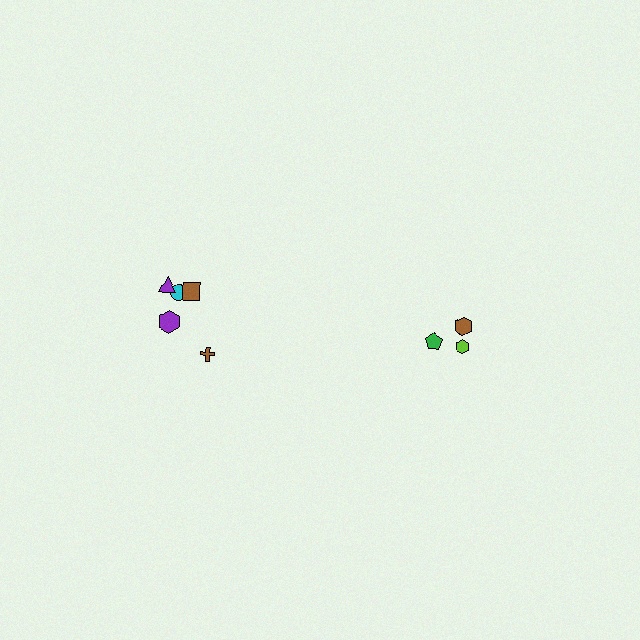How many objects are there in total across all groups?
There are 8 objects.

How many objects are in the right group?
There are 3 objects.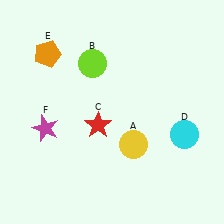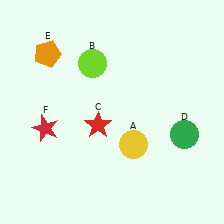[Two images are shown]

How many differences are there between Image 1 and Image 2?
There are 2 differences between the two images.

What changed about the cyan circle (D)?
In Image 1, D is cyan. In Image 2, it changed to green.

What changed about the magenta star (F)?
In Image 1, F is magenta. In Image 2, it changed to red.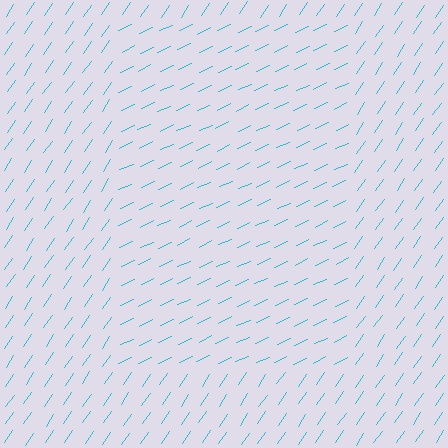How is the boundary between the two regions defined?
The boundary is defined purely by a change in line orientation (approximately 31 degrees difference). All lines are the same color and thickness.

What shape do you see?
I see a rectangle.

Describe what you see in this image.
The image is filled with small cyan line segments. A rectangle region in the image has lines oriented differently from the surrounding lines, creating a visible texture boundary.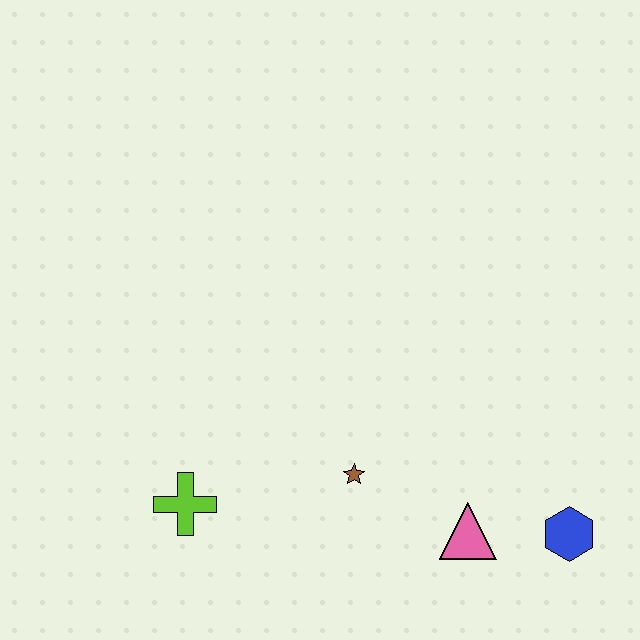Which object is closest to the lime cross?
The brown star is closest to the lime cross.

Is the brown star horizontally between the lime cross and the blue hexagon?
Yes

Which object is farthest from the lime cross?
The blue hexagon is farthest from the lime cross.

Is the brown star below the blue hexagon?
No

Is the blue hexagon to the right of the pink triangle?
Yes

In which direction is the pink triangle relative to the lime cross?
The pink triangle is to the right of the lime cross.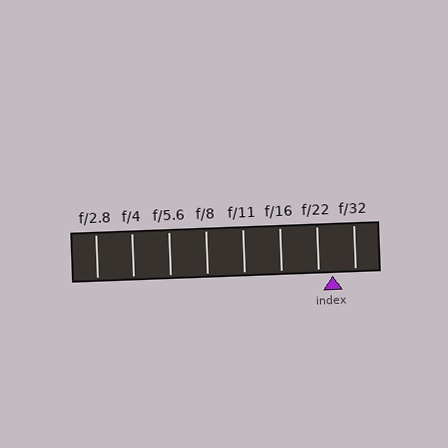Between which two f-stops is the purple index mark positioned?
The index mark is between f/22 and f/32.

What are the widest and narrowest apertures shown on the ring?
The widest aperture shown is f/2.8 and the narrowest is f/32.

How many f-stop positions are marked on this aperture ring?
There are 8 f-stop positions marked.